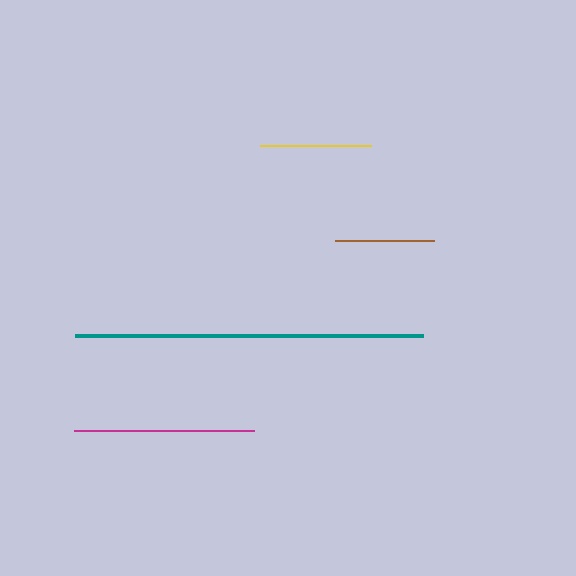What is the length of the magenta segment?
The magenta segment is approximately 180 pixels long.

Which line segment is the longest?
The teal line is the longest at approximately 348 pixels.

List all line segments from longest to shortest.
From longest to shortest: teal, magenta, yellow, brown.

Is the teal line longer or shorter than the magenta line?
The teal line is longer than the magenta line.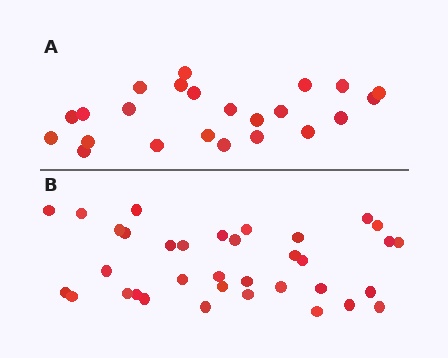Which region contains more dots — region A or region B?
Region B (the bottom region) has more dots.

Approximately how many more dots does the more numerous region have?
Region B has roughly 12 or so more dots than region A.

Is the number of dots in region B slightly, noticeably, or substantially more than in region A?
Region B has substantially more. The ratio is roughly 1.5 to 1.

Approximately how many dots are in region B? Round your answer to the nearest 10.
About 40 dots. (The exact count is 35, which rounds to 40.)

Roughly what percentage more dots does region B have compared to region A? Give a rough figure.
About 50% more.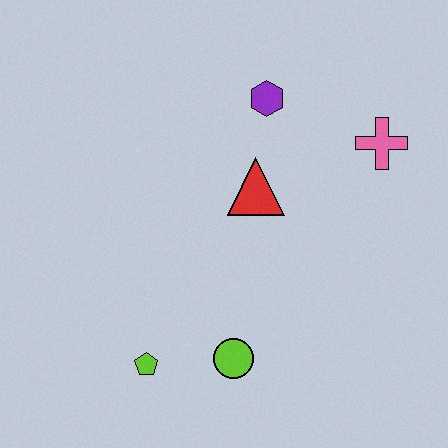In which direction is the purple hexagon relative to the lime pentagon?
The purple hexagon is above the lime pentagon.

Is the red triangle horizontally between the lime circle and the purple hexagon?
Yes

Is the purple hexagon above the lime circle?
Yes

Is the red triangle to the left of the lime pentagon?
No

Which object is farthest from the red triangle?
The lime pentagon is farthest from the red triangle.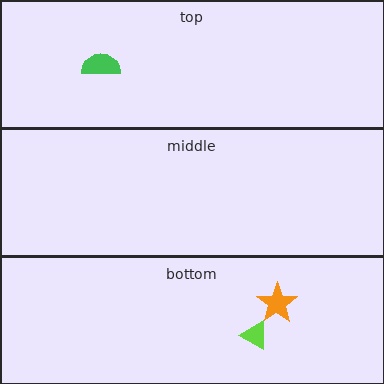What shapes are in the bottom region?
The orange star, the lime triangle.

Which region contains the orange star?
The bottom region.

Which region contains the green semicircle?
The top region.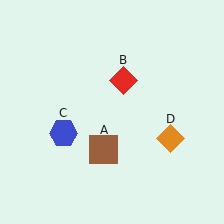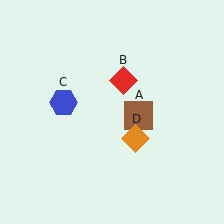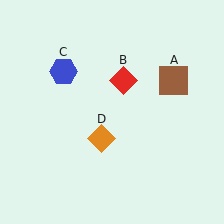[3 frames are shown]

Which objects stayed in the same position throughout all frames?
Red diamond (object B) remained stationary.